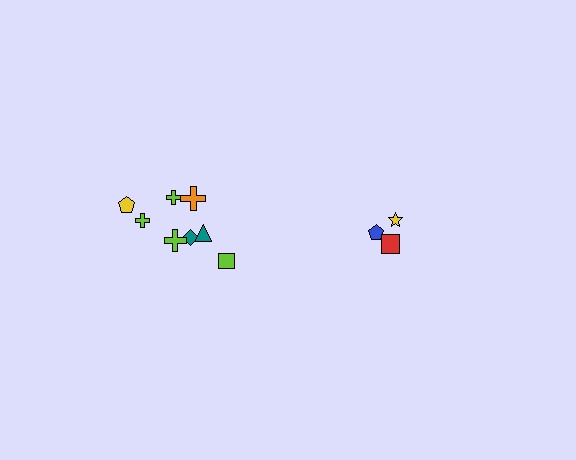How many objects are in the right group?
There are 3 objects.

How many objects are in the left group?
There are 8 objects.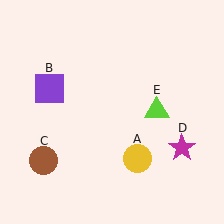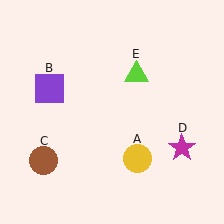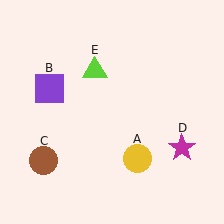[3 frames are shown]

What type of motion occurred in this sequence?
The lime triangle (object E) rotated counterclockwise around the center of the scene.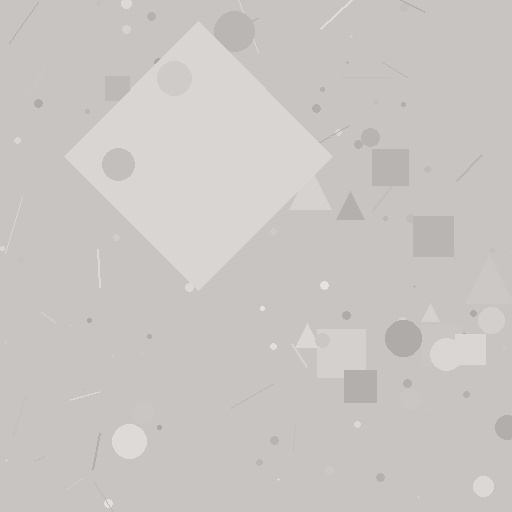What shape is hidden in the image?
A diamond is hidden in the image.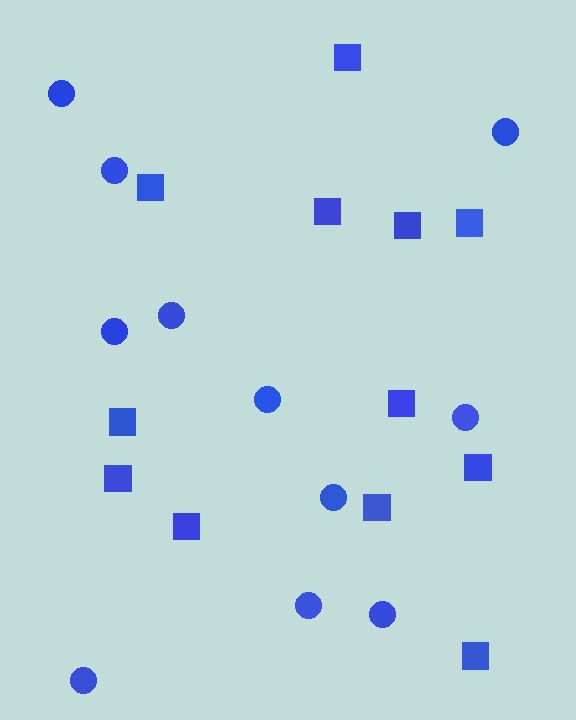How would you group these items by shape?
There are 2 groups: one group of squares (12) and one group of circles (11).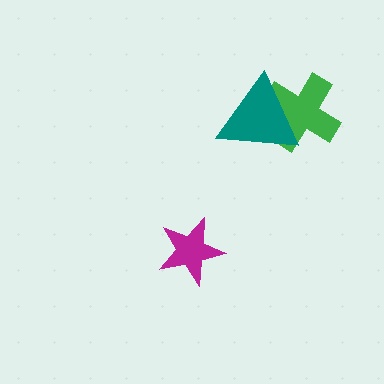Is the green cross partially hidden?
Yes, it is partially covered by another shape.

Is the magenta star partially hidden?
No, no other shape covers it.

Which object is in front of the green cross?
The teal triangle is in front of the green cross.